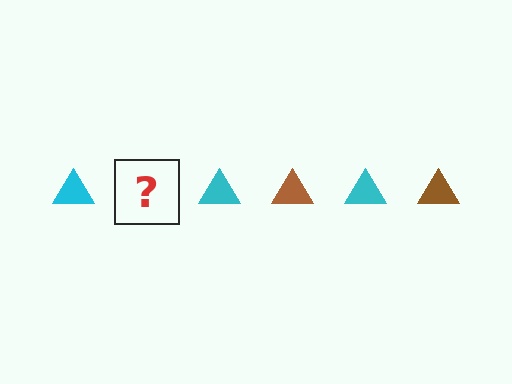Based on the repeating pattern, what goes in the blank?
The blank should be a brown triangle.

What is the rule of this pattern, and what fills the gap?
The rule is that the pattern cycles through cyan, brown triangles. The gap should be filled with a brown triangle.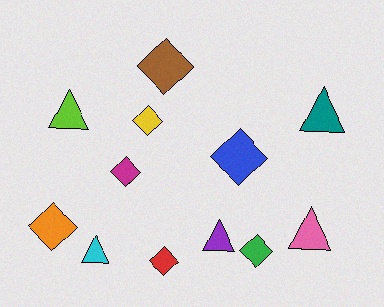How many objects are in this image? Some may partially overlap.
There are 12 objects.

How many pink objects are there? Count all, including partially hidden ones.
There is 1 pink object.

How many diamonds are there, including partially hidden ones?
There are 7 diamonds.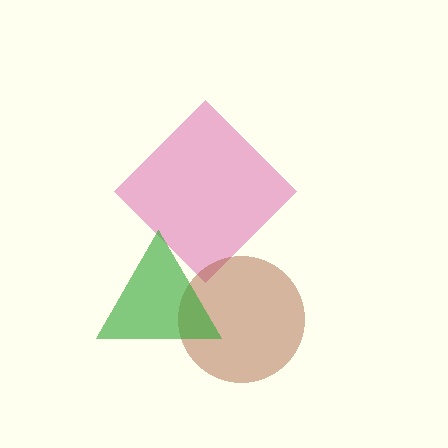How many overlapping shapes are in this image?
There are 3 overlapping shapes in the image.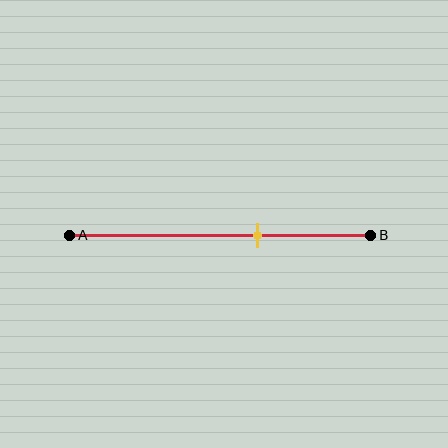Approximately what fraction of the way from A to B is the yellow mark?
The yellow mark is approximately 60% of the way from A to B.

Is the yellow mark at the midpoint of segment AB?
No, the mark is at about 60% from A, not at the 50% midpoint.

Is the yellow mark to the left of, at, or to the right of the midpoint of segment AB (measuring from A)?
The yellow mark is to the right of the midpoint of segment AB.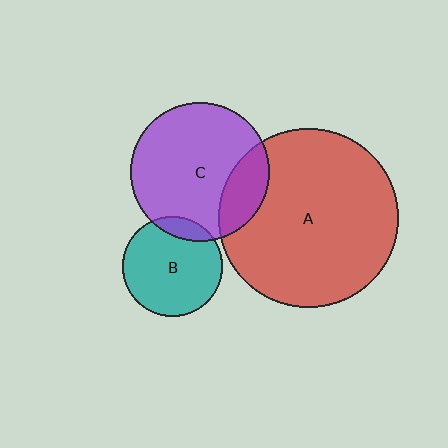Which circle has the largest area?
Circle A (red).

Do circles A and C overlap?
Yes.